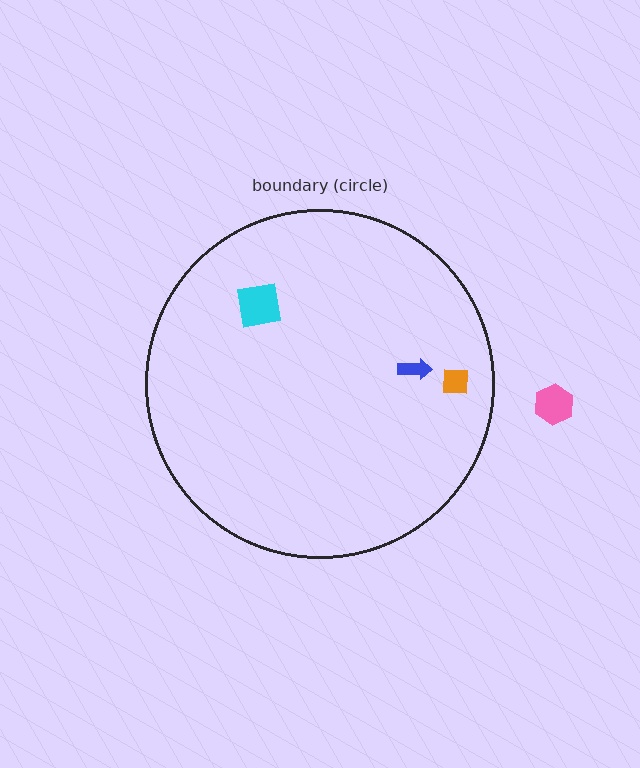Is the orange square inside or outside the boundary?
Inside.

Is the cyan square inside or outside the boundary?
Inside.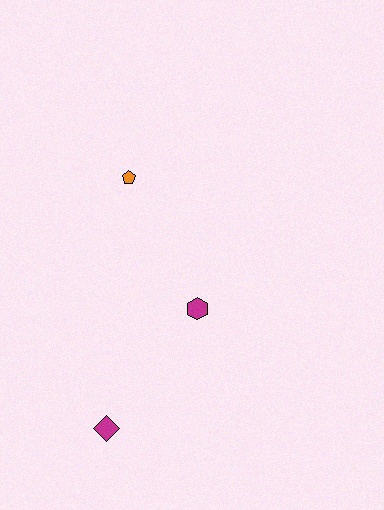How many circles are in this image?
There are no circles.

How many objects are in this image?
There are 3 objects.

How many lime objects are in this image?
There are no lime objects.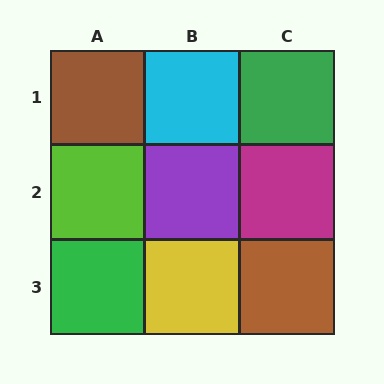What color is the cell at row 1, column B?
Cyan.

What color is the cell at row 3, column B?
Yellow.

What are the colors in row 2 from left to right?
Lime, purple, magenta.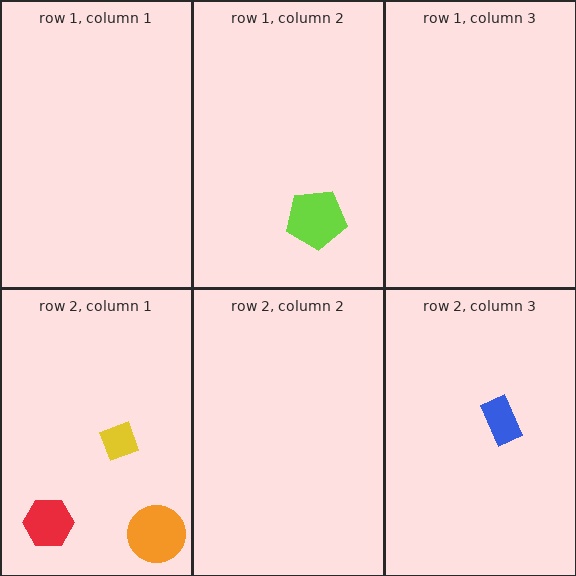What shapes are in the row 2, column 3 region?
The blue rectangle.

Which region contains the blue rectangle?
The row 2, column 3 region.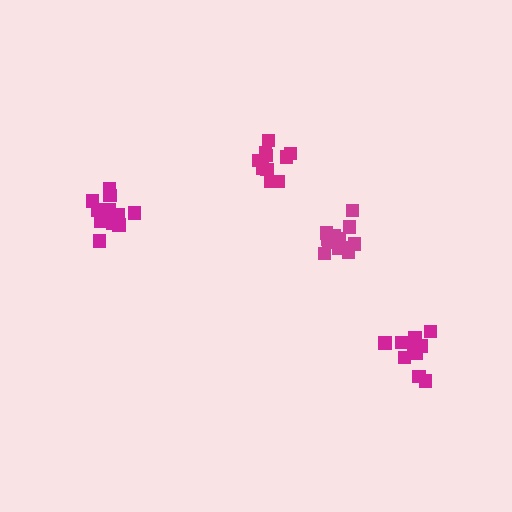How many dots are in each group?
Group 1: 13 dots, Group 2: 13 dots, Group 3: 10 dots, Group 4: 10 dots (46 total).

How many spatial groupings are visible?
There are 4 spatial groupings.